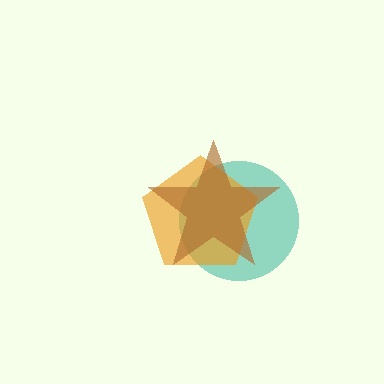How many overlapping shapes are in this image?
There are 3 overlapping shapes in the image.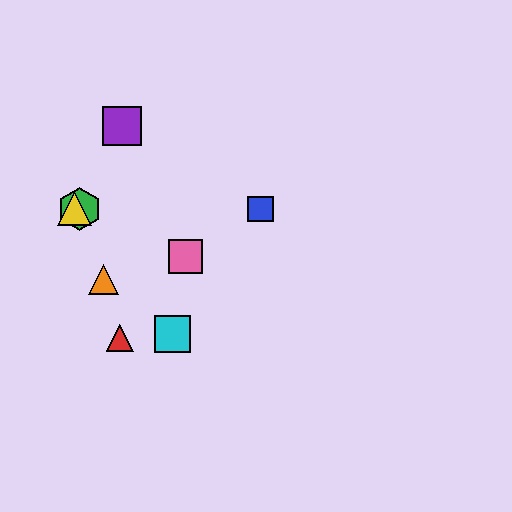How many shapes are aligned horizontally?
3 shapes (the blue square, the green hexagon, the yellow triangle) are aligned horizontally.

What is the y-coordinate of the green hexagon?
The green hexagon is at y≈209.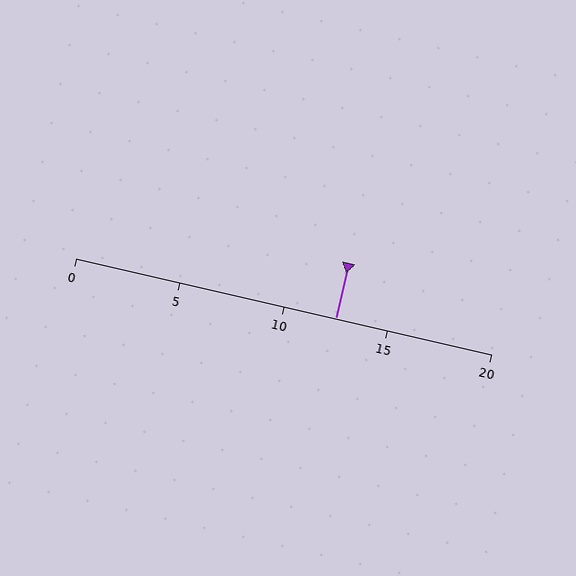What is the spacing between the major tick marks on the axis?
The major ticks are spaced 5 apart.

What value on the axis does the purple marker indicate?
The marker indicates approximately 12.5.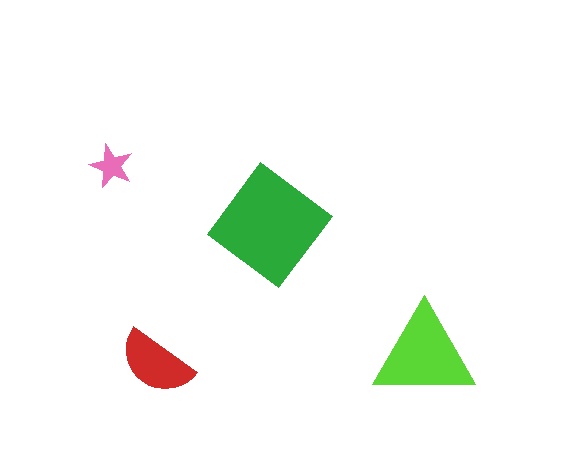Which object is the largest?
The green diamond.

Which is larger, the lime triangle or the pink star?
The lime triangle.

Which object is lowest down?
The red semicircle is bottommost.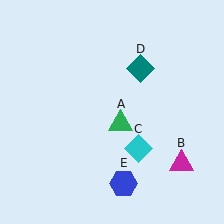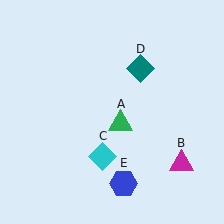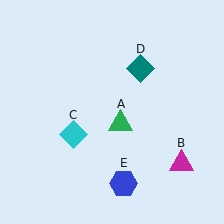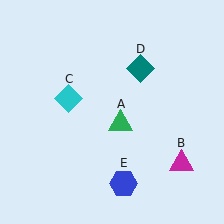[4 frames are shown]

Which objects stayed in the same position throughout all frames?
Green triangle (object A) and magenta triangle (object B) and teal diamond (object D) and blue hexagon (object E) remained stationary.